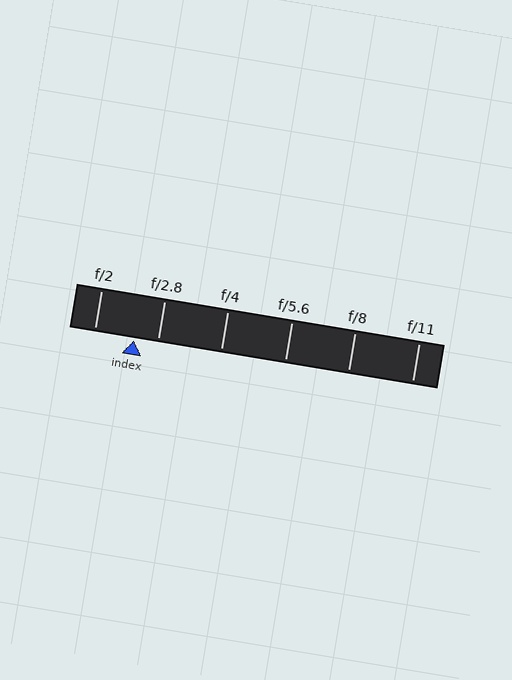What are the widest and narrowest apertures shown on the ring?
The widest aperture shown is f/2 and the narrowest is f/11.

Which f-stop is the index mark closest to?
The index mark is closest to f/2.8.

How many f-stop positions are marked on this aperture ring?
There are 6 f-stop positions marked.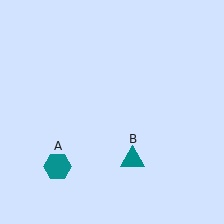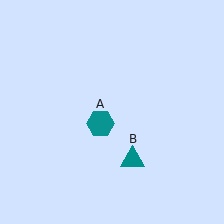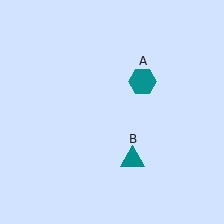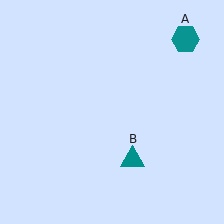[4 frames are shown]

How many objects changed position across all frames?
1 object changed position: teal hexagon (object A).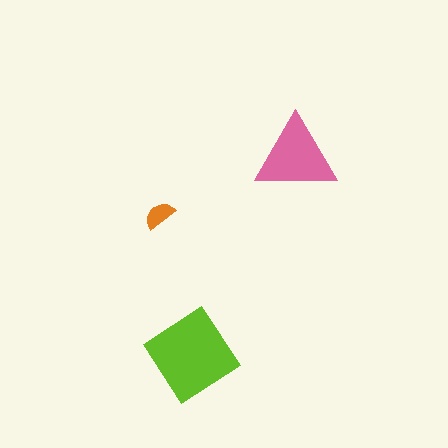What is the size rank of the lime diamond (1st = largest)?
1st.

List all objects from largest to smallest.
The lime diamond, the pink triangle, the orange semicircle.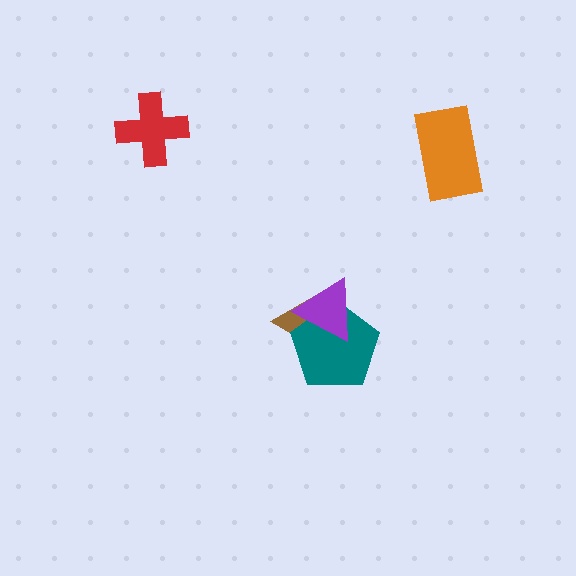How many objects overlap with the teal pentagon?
2 objects overlap with the teal pentagon.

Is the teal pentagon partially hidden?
Yes, it is partially covered by another shape.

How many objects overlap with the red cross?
0 objects overlap with the red cross.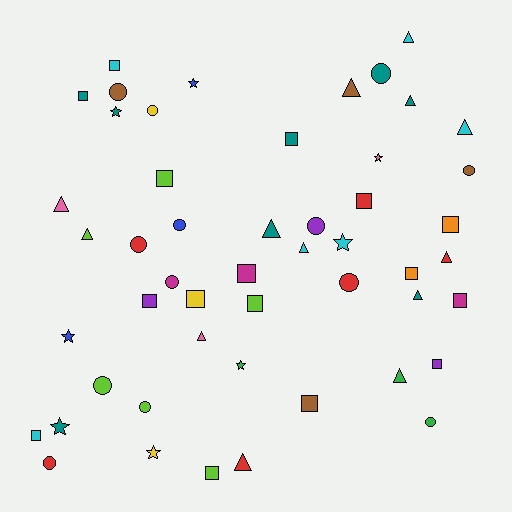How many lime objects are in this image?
There are 6 lime objects.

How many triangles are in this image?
There are 13 triangles.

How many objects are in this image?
There are 50 objects.